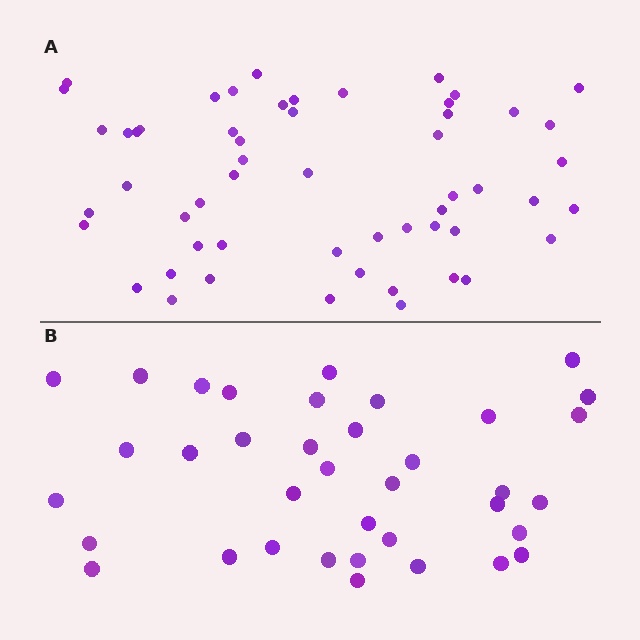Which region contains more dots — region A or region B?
Region A (the top region) has more dots.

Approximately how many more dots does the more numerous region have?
Region A has approximately 20 more dots than region B.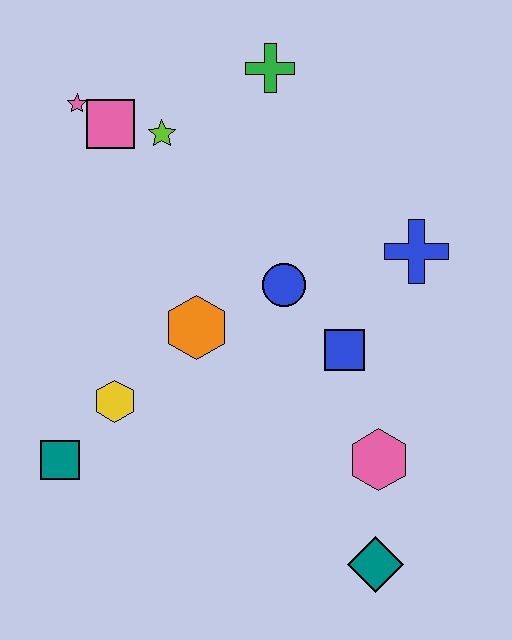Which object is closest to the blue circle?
The blue square is closest to the blue circle.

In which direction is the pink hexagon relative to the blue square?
The pink hexagon is below the blue square.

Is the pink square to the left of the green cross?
Yes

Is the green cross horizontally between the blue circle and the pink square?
Yes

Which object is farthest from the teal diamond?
The pink star is farthest from the teal diamond.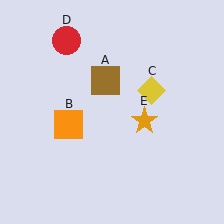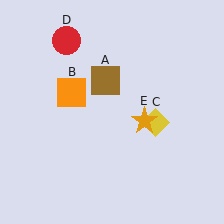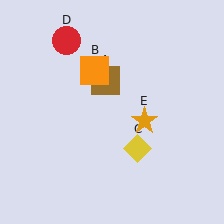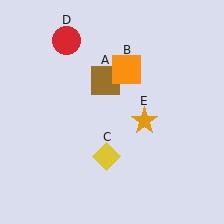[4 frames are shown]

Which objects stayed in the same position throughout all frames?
Brown square (object A) and red circle (object D) and orange star (object E) remained stationary.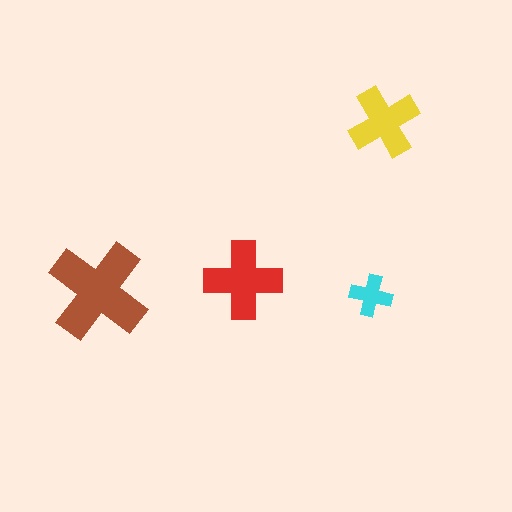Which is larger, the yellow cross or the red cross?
The red one.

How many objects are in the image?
There are 4 objects in the image.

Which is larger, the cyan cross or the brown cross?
The brown one.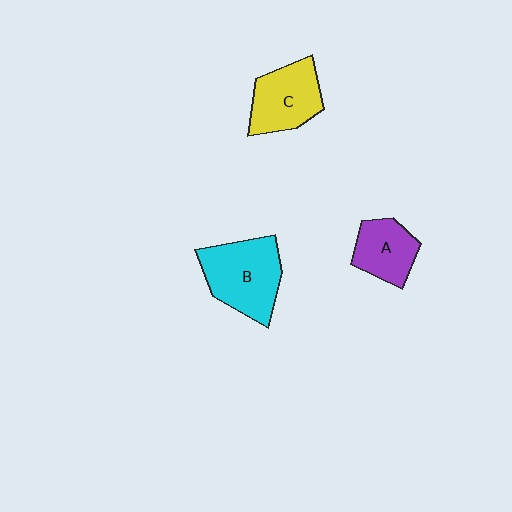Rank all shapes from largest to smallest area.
From largest to smallest: B (cyan), C (yellow), A (purple).